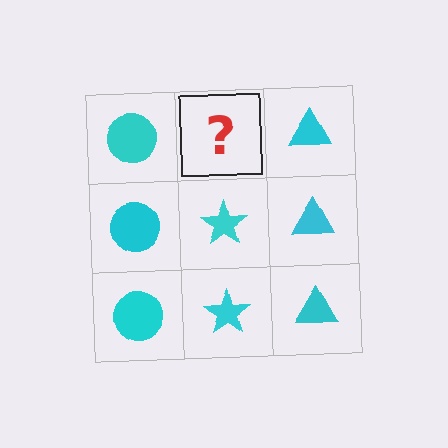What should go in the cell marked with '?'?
The missing cell should contain a cyan star.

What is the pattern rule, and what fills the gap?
The rule is that each column has a consistent shape. The gap should be filled with a cyan star.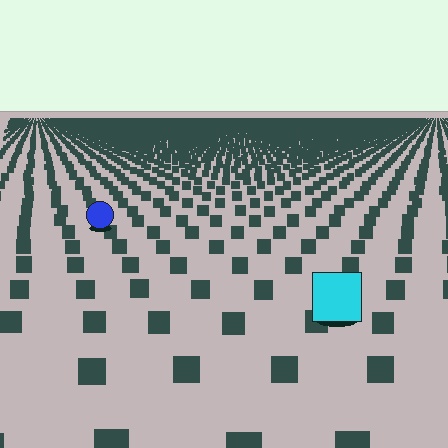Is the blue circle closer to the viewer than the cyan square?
No. The cyan square is closer — you can tell from the texture gradient: the ground texture is coarser near it.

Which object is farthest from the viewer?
The blue circle is farthest from the viewer. It appears smaller and the ground texture around it is denser.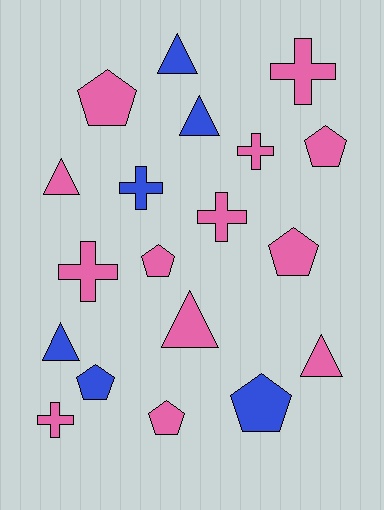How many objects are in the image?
There are 19 objects.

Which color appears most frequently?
Pink, with 13 objects.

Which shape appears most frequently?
Pentagon, with 7 objects.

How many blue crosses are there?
There is 1 blue cross.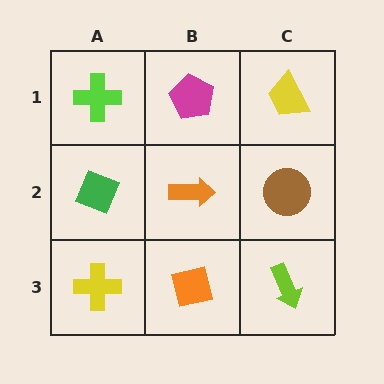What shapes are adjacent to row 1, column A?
A green diamond (row 2, column A), a magenta pentagon (row 1, column B).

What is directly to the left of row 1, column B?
A lime cross.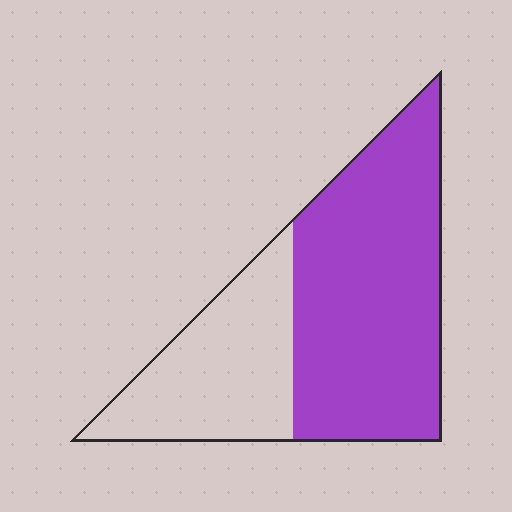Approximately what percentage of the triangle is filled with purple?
Approximately 65%.